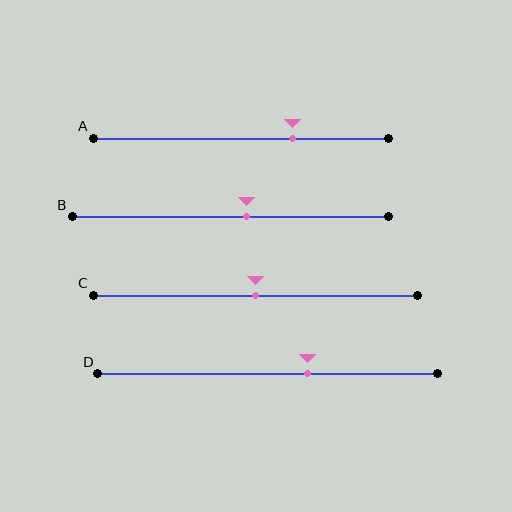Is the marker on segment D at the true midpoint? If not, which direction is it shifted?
No, the marker on segment D is shifted to the right by about 12% of the segment length.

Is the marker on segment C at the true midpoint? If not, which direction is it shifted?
Yes, the marker on segment C is at the true midpoint.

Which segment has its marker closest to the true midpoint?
Segment C has its marker closest to the true midpoint.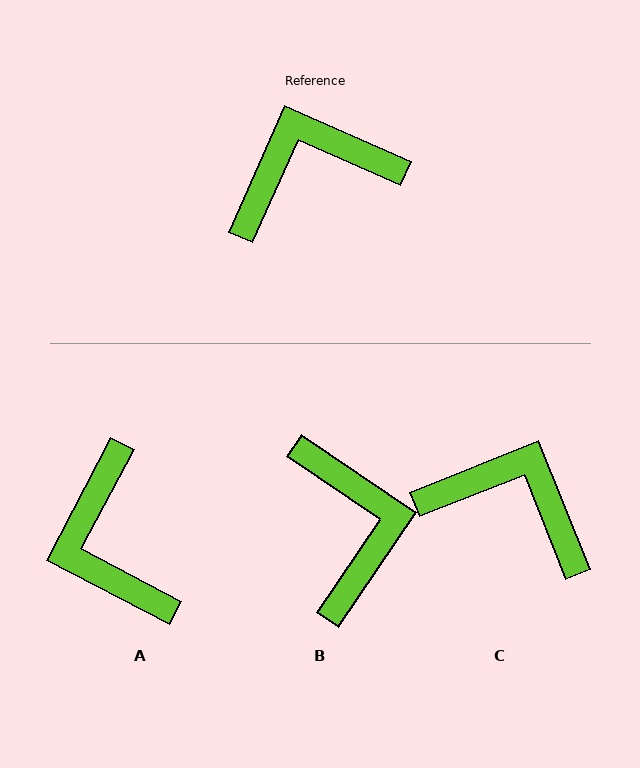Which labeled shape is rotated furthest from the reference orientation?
B, about 100 degrees away.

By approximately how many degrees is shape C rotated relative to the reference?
Approximately 44 degrees clockwise.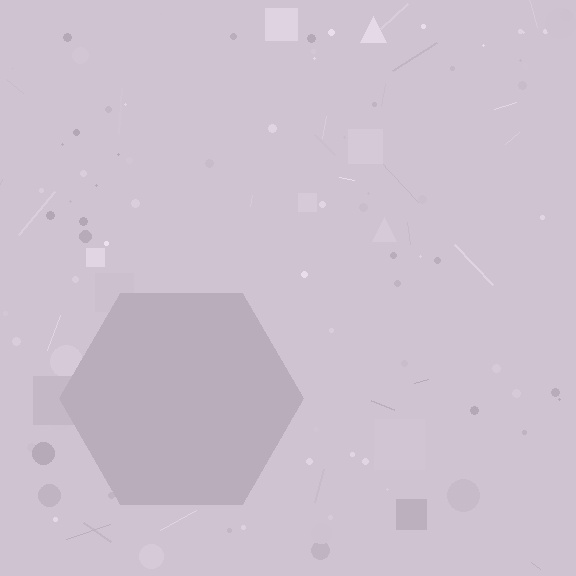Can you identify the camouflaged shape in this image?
The camouflaged shape is a hexagon.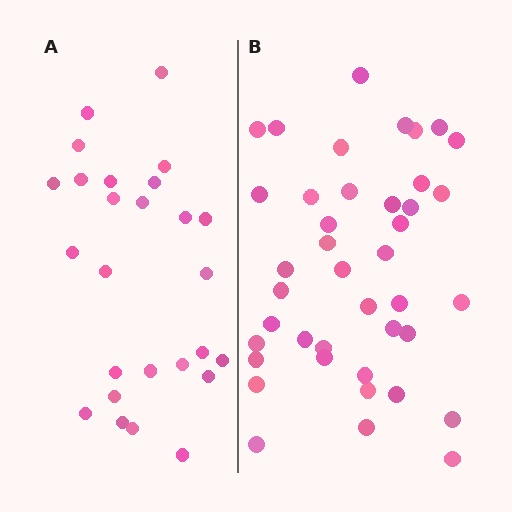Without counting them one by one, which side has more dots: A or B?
Region B (the right region) has more dots.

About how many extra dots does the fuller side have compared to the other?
Region B has approximately 15 more dots than region A.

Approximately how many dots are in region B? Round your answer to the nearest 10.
About 40 dots. (The exact count is 41, which rounds to 40.)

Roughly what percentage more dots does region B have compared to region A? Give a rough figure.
About 60% more.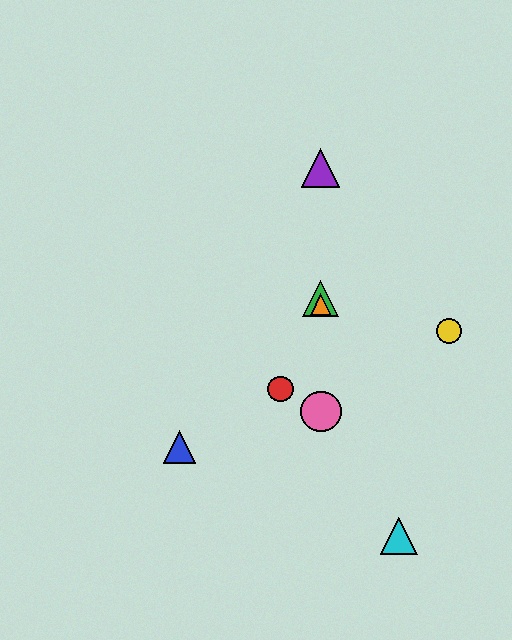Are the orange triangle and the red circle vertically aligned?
No, the orange triangle is at x≈321 and the red circle is at x≈281.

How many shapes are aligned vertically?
4 shapes (the green triangle, the purple triangle, the orange triangle, the pink circle) are aligned vertically.